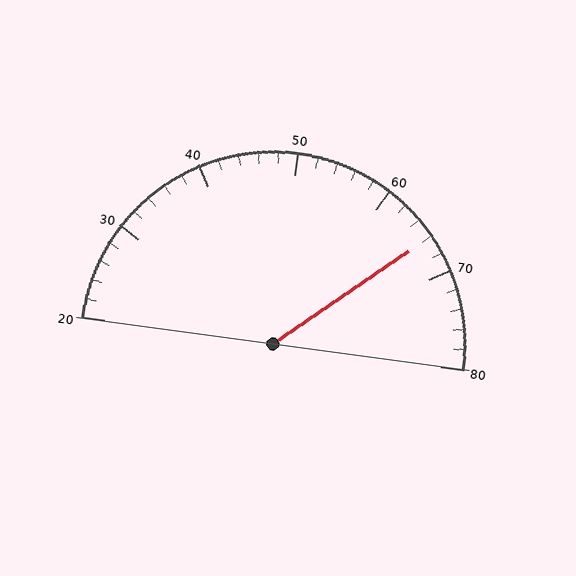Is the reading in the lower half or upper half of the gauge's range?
The reading is in the upper half of the range (20 to 80).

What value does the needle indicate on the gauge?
The needle indicates approximately 66.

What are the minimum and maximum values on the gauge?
The gauge ranges from 20 to 80.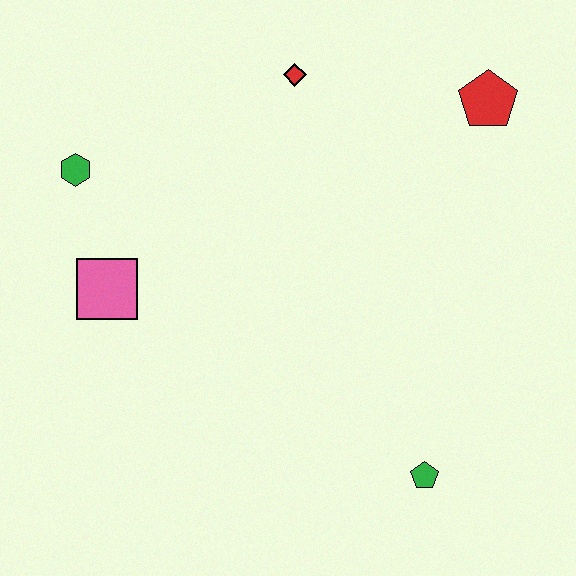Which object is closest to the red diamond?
The red pentagon is closest to the red diamond.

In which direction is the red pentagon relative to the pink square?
The red pentagon is to the right of the pink square.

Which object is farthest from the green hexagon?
The green pentagon is farthest from the green hexagon.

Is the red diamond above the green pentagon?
Yes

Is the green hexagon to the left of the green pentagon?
Yes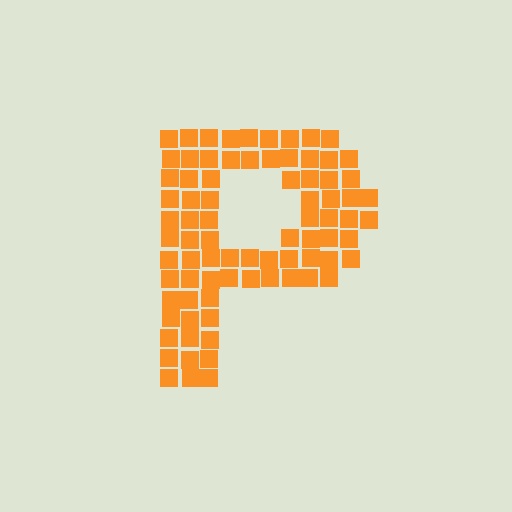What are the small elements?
The small elements are squares.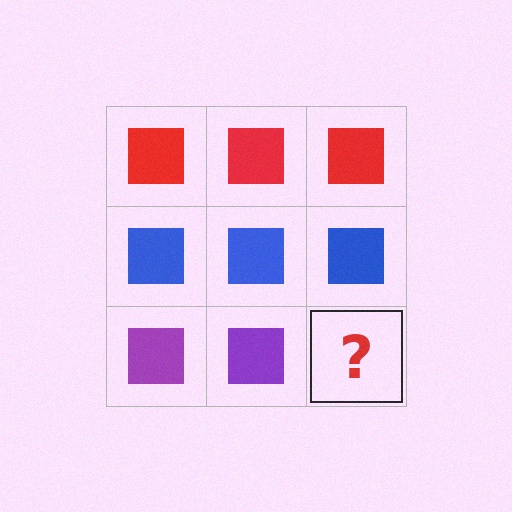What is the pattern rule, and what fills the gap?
The rule is that each row has a consistent color. The gap should be filled with a purple square.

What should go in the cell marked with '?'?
The missing cell should contain a purple square.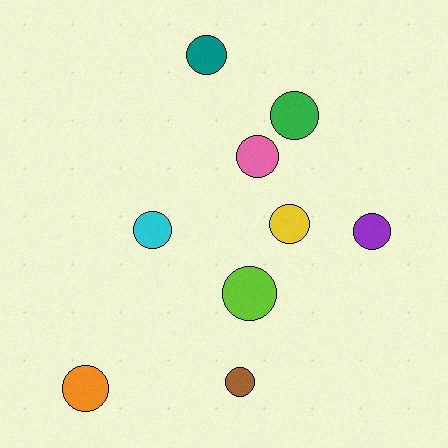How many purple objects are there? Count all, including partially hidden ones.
There is 1 purple object.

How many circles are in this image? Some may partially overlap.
There are 9 circles.